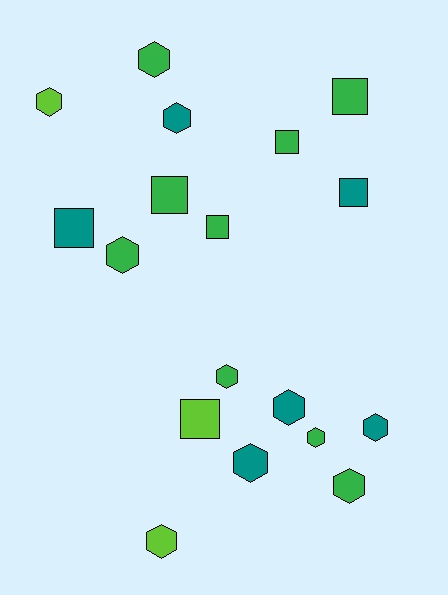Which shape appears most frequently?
Hexagon, with 11 objects.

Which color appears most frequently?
Green, with 9 objects.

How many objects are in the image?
There are 18 objects.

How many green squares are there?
There are 4 green squares.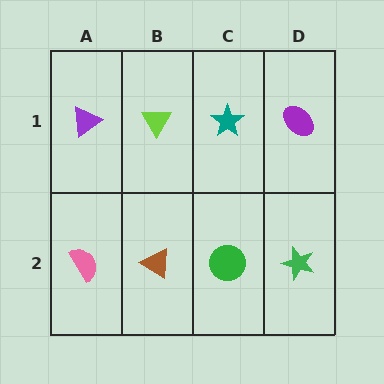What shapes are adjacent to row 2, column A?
A purple triangle (row 1, column A), a brown triangle (row 2, column B).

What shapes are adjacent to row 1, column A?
A pink semicircle (row 2, column A), a lime triangle (row 1, column B).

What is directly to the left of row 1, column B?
A purple triangle.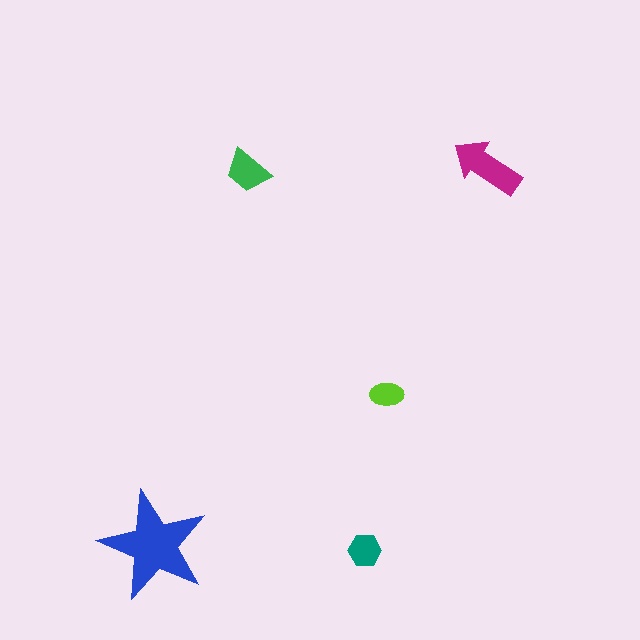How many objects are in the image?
There are 5 objects in the image.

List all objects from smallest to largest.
The lime ellipse, the teal hexagon, the green trapezoid, the magenta arrow, the blue star.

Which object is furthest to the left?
The blue star is leftmost.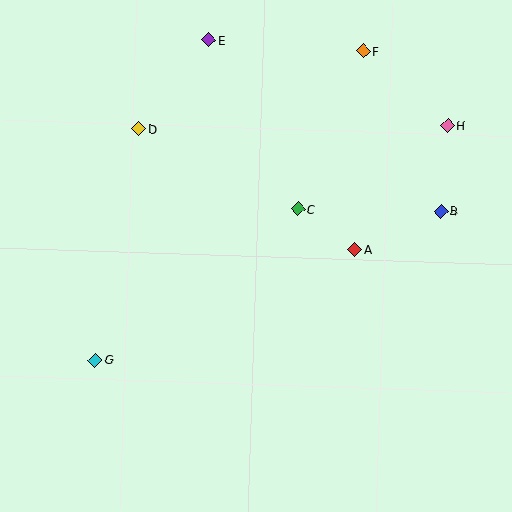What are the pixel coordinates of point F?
Point F is at (363, 51).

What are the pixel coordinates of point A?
Point A is at (355, 249).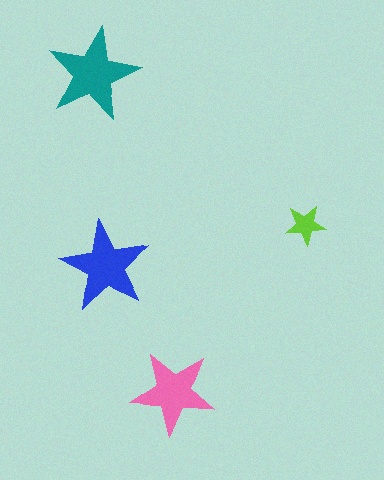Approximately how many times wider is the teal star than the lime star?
About 2.5 times wider.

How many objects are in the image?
There are 4 objects in the image.